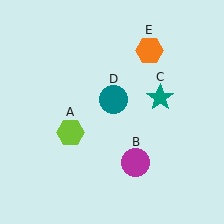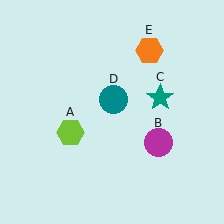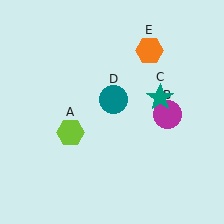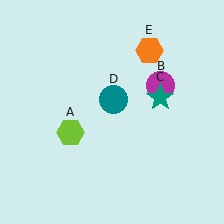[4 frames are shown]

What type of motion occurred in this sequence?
The magenta circle (object B) rotated counterclockwise around the center of the scene.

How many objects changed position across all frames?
1 object changed position: magenta circle (object B).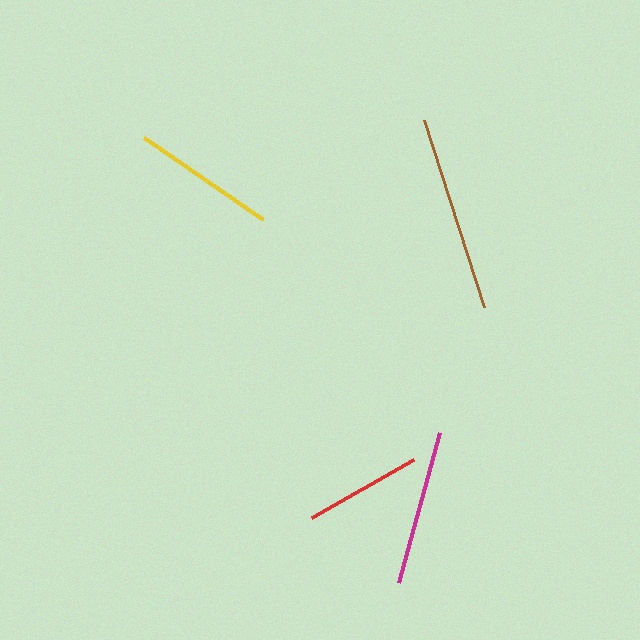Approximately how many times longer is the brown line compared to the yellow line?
The brown line is approximately 1.4 times the length of the yellow line.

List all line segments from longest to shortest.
From longest to shortest: brown, magenta, yellow, red.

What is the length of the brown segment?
The brown segment is approximately 196 pixels long.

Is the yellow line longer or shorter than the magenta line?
The magenta line is longer than the yellow line.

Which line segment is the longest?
The brown line is the longest at approximately 196 pixels.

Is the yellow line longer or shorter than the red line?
The yellow line is longer than the red line.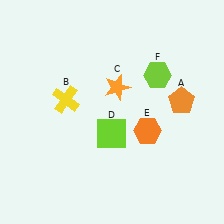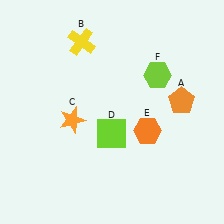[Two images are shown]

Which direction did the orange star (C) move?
The orange star (C) moved left.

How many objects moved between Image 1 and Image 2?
2 objects moved between the two images.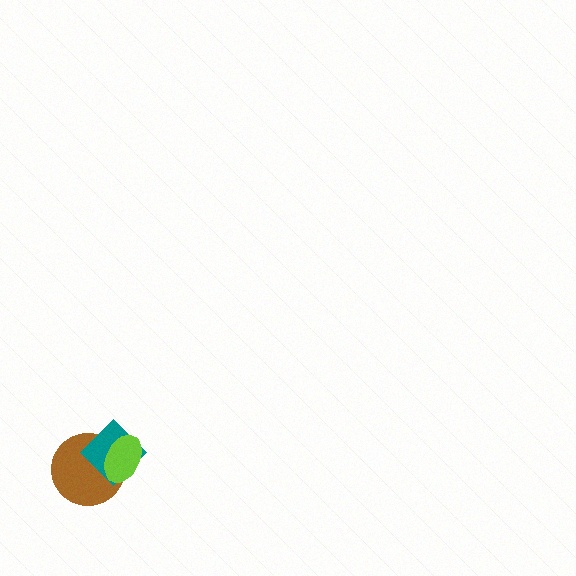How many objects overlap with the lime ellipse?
2 objects overlap with the lime ellipse.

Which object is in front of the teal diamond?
The lime ellipse is in front of the teal diamond.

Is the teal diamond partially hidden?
Yes, it is partially covered by another shape.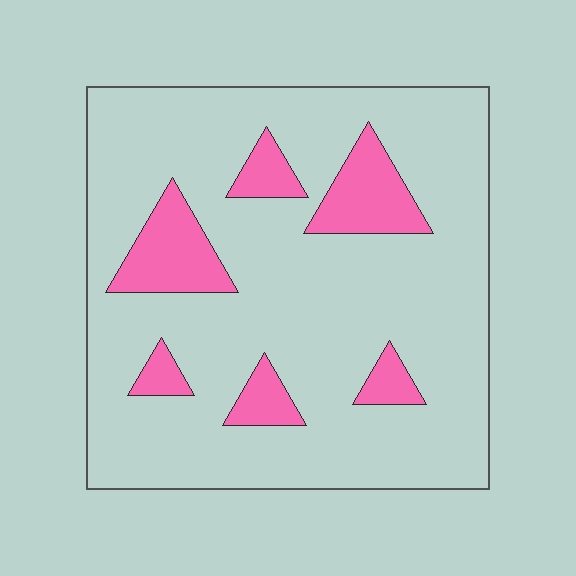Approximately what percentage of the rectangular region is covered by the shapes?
Approximately 15%.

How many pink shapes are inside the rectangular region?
6.